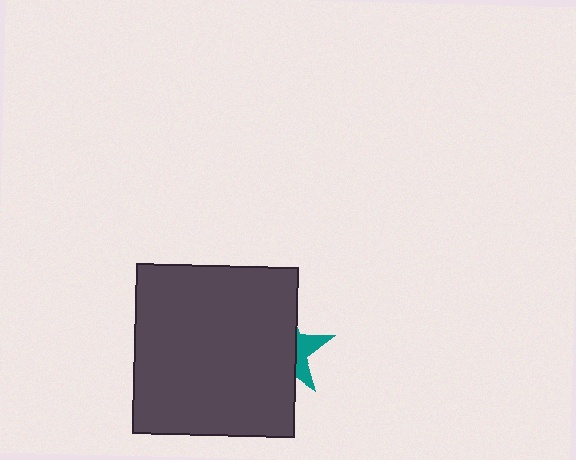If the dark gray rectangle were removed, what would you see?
You would see the complete teal star.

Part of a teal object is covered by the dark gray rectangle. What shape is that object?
It is a star.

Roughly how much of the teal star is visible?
A small part of it is visible (roughly 32%).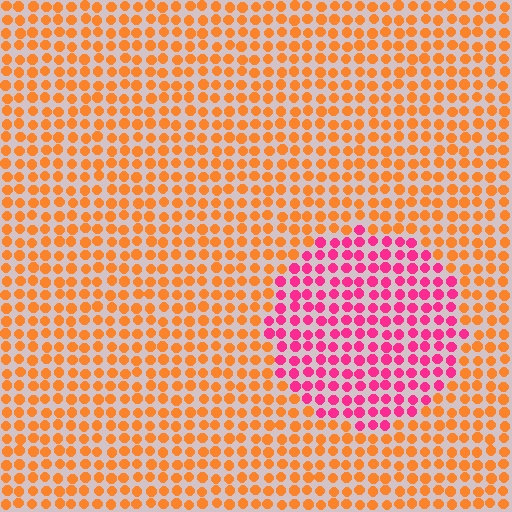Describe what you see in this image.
The image is filled with small orange elements in a uniform arrangement. A circle-shaped region is visible where the elements are tinted to a slightly different hue, forming a subtle color boundary.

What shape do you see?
I see a circle.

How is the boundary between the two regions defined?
The boundary is defined purely by a slight shift in hue (about 55 degrees). Spacing, size, and orientation are identical on both sides.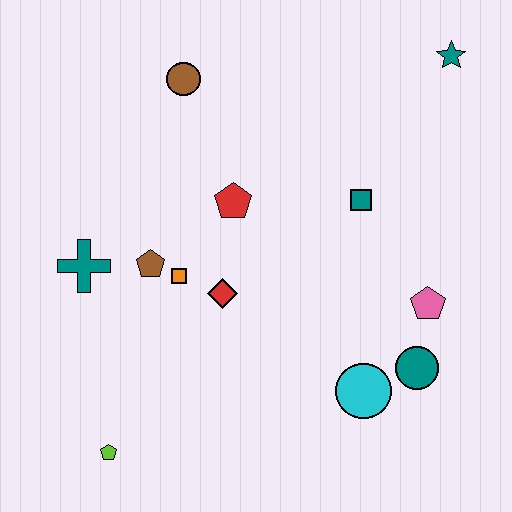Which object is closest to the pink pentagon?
The teal circle is closest to the pink pentagon.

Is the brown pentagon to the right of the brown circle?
No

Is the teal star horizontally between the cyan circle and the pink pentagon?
No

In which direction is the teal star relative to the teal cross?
The teal star is to the right of the teal cross.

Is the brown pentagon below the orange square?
No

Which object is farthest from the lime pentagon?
The teal star is farthest from the lime pentagon.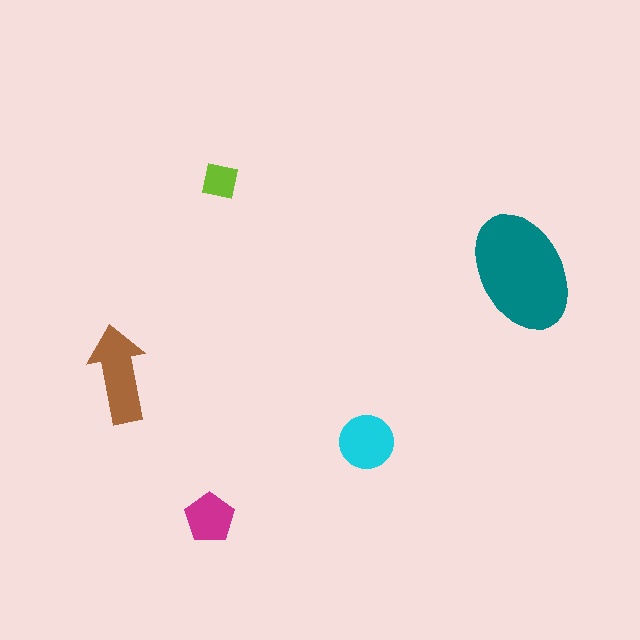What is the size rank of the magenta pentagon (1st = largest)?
4th.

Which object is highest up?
The lime square is topmost.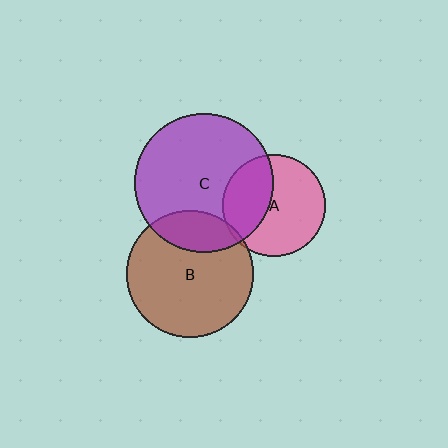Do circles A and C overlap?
Yes.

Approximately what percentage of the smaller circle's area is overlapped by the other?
Approximately 35%.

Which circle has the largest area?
Circle C (purple).